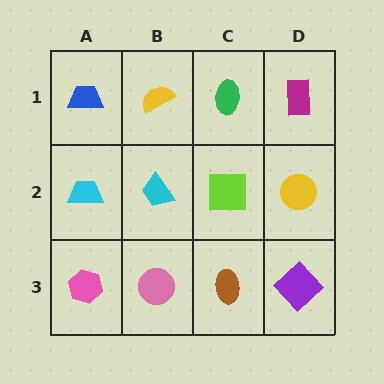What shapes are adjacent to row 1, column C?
A lime square (row 2, column C), a yellow semicircle (row 1, column B), a magenta rectangle (row 1, column D).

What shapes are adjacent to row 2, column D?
A magenta rectangle (row 1, column D), a purple diamond (row 3, column D), a lime square (row 2, column C).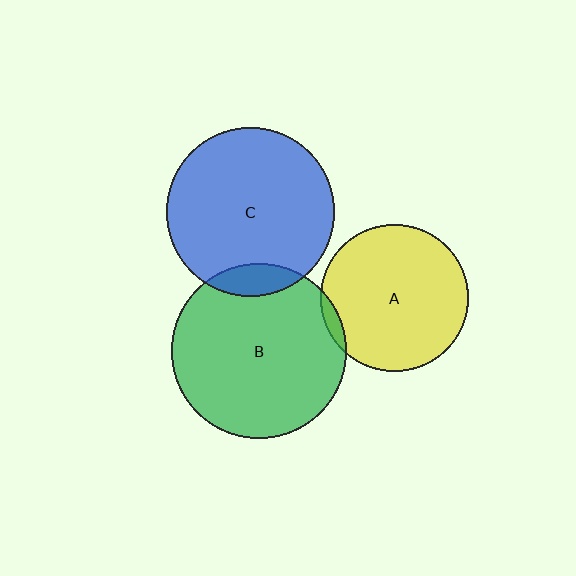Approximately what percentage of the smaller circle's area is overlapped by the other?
Approximately 5%.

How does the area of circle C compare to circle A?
Approximately 1.3 times.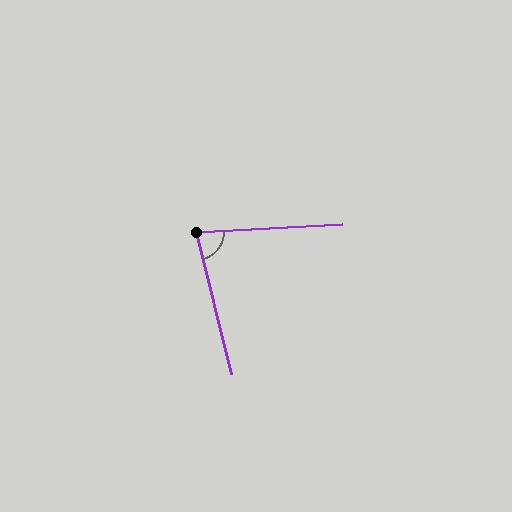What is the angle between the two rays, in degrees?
Approximately 79 degrees.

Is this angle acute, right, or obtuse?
It is acute.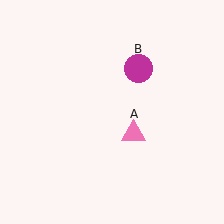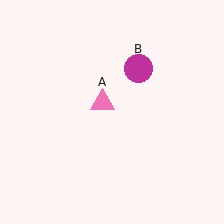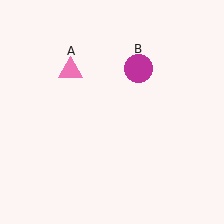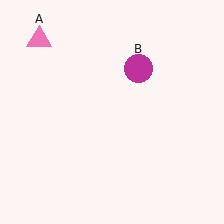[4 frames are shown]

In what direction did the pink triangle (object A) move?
The pink triangle (object A) moved up and to the left.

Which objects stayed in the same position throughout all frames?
Magenta circle (object B) remained stationary.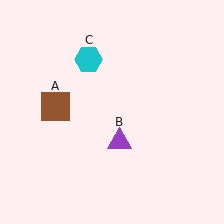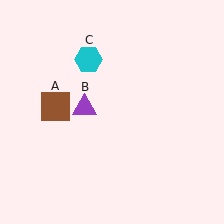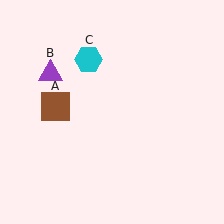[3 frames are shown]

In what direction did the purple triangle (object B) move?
The purple triangle (object B) moved up and to the left.